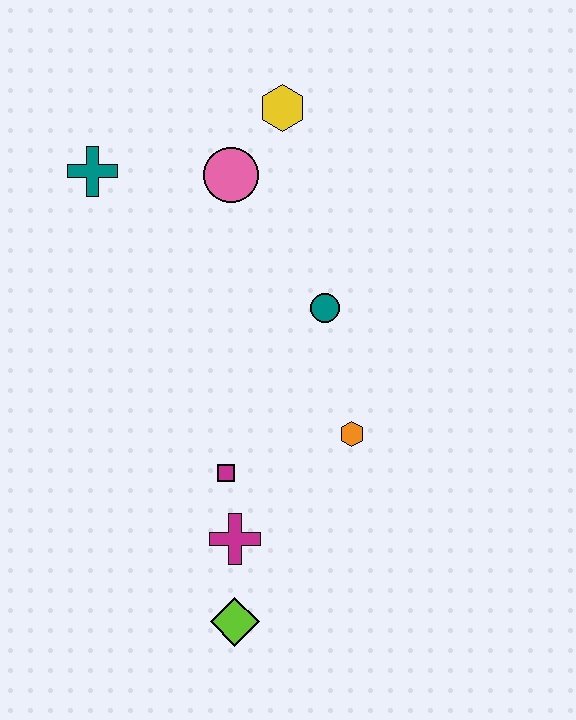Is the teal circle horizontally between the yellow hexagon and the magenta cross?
No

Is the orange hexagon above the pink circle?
No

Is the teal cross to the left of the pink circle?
Yes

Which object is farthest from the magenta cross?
The yellow hexagon is farthest from the magenta cross.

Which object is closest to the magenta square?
The magenta cross is closest to the magenta square.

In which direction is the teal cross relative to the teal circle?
The teal cross is to the left of the teal circle.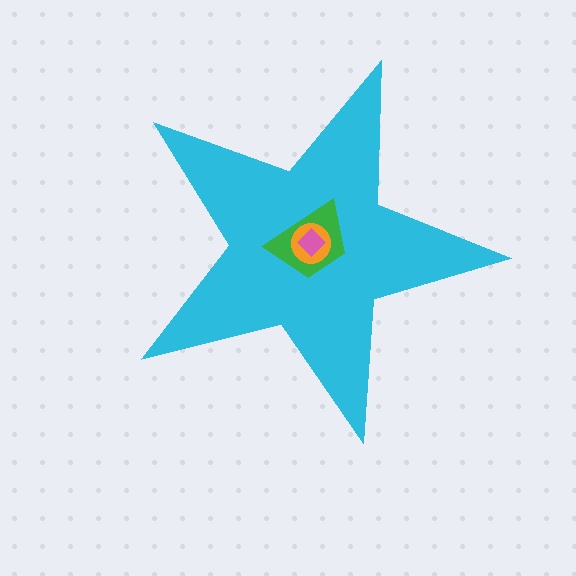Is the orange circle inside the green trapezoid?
Yes.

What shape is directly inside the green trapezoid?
The orange circle.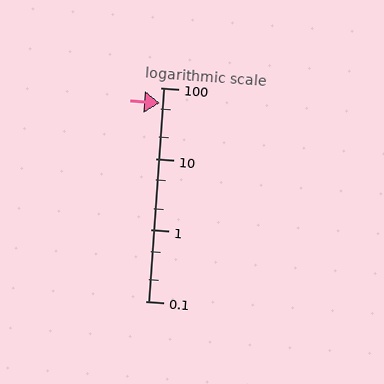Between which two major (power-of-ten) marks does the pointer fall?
The pointer is between 10 and 100.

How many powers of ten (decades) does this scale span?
The scale spans 3 decades, from 0.1 to 100.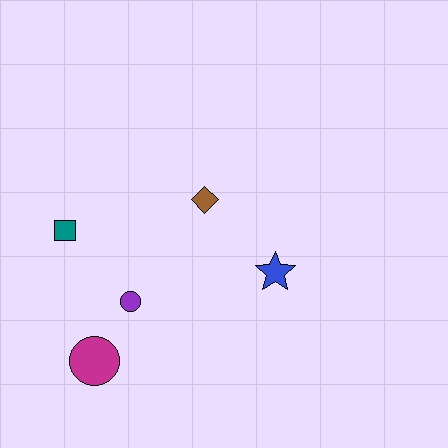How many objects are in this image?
There are 5 objects.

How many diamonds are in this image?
There is 1 diamond.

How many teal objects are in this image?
There is 1 teal object.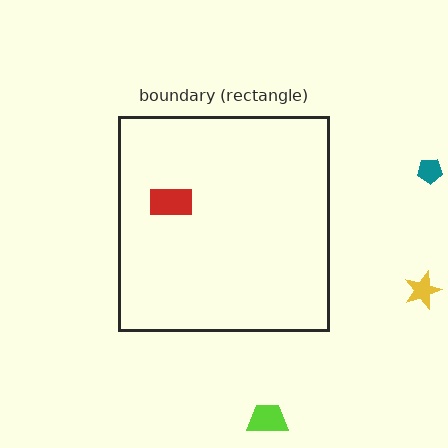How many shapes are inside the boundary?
1 inside, 3 outside.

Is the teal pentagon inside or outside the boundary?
Outside.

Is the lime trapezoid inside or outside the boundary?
Outside.